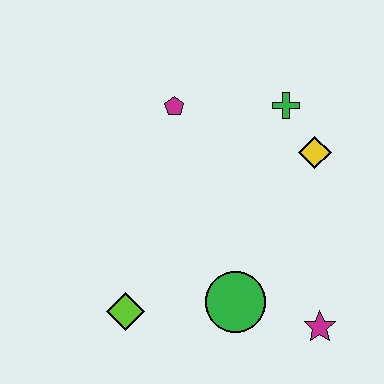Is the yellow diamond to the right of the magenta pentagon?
Yes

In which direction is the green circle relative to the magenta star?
The green circle is to the left of the magenta star.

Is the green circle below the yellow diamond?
Yes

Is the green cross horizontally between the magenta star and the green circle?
Yes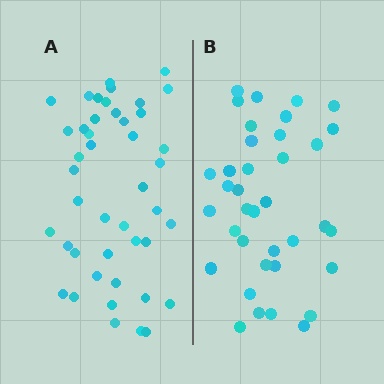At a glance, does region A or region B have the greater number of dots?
Region A (the left region) has more dots.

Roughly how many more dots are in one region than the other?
Region A has roughly 8 or so more dots than region B.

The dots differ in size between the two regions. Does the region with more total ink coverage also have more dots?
No. Region B has more total ink coverage because its dots are larger, but region A actually contains more individual dots. Total area can be misleading — the number of items is what matters here.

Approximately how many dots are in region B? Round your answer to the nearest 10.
About 40 dots. (The exact count is 37, which rounds to 40.)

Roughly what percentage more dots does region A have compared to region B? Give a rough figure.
About 20% more.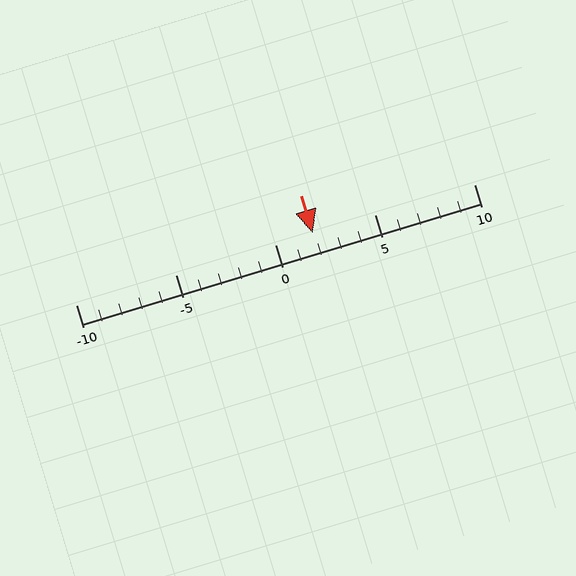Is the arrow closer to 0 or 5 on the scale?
The arrow is closer to 0.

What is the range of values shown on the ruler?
The ruler shows values from -10 to 10.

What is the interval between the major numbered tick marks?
The major tick marks are spaced 5 units apart.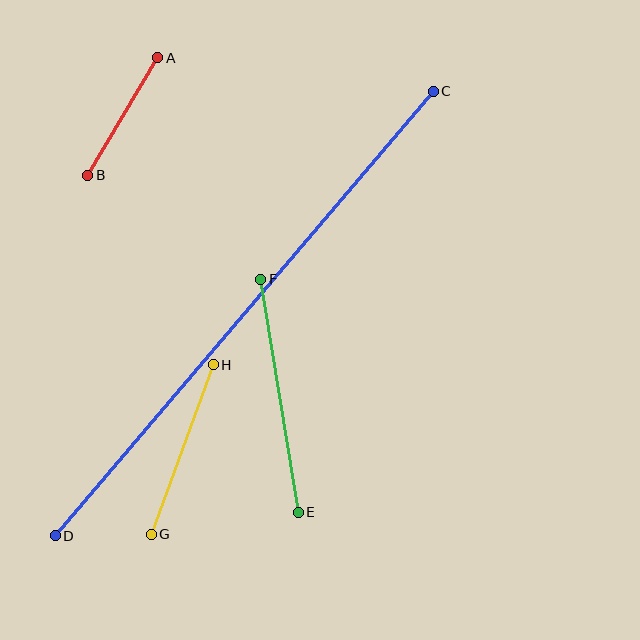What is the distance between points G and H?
The distance is approximately 180 pixels.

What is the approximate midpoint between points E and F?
The midpoint is at approximately (280, 396) pixels.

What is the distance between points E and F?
The distance is approximately 236 pixels.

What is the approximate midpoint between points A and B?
The midpoint is at approximately (123, 116) pixels.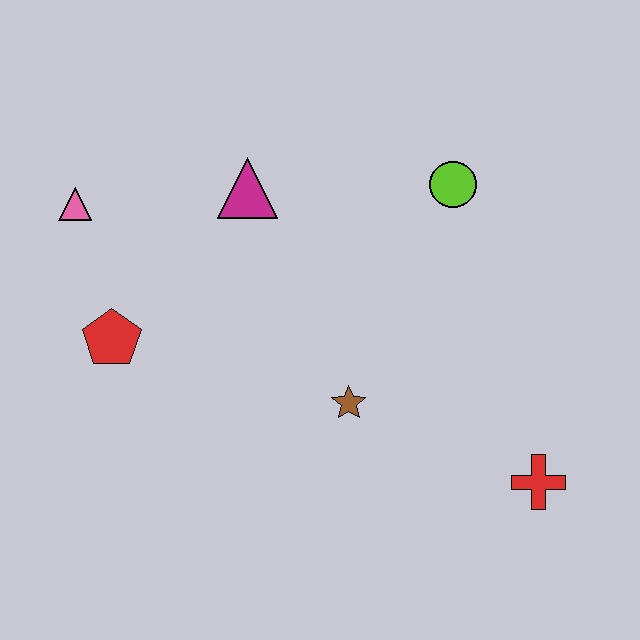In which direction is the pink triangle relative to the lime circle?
The pink triangle is to the left of the lime circle.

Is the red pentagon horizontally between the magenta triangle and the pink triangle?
Yes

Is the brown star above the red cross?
Yes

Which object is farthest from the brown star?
The pink triangle is farthest from the brown star.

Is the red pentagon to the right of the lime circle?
No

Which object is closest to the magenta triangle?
The pink triangle is closest to the magenta triangle.